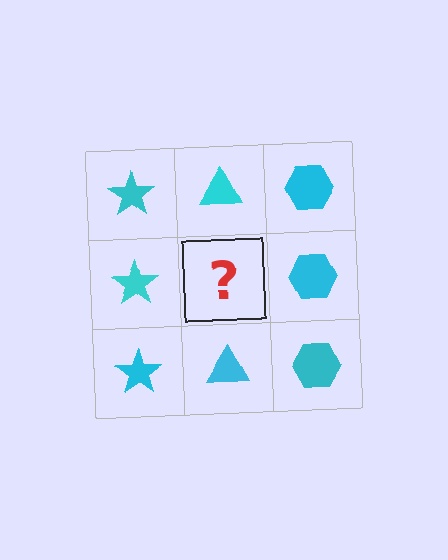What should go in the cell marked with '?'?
The missing cell should contain a cyan triangle.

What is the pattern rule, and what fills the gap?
The rule is that each column has a consistent shape. The gap should be filled with a cyan triangle.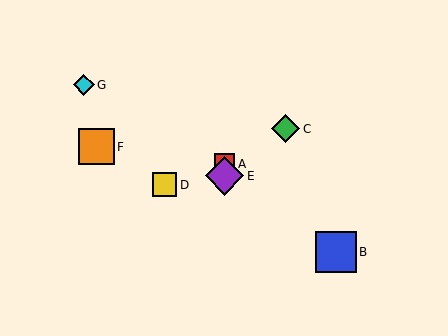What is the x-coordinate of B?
Object B is at x≈336.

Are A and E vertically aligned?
Yes, both are at x≈225.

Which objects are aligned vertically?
Objects A, E are aligned vertically.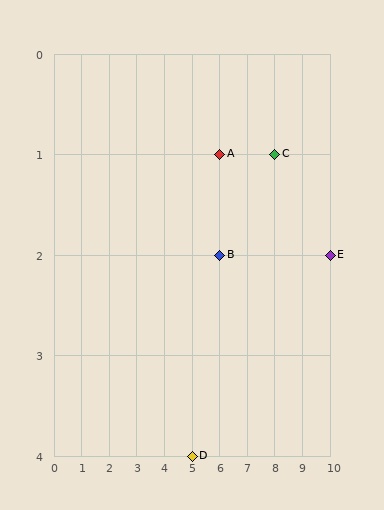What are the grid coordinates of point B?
Point B is at grid coordinates (6, 2).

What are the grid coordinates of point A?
Point A is at grid coordinates (6, 1).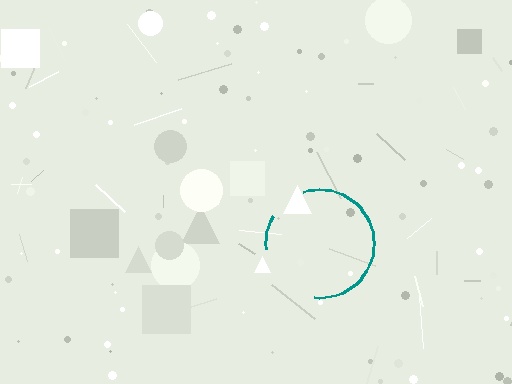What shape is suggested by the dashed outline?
The dashed outline suggests a circle.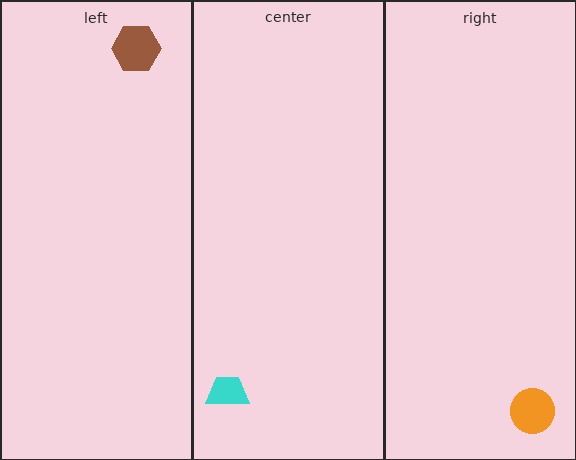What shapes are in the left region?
The brown hexagon.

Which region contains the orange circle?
The right region.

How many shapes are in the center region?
1.